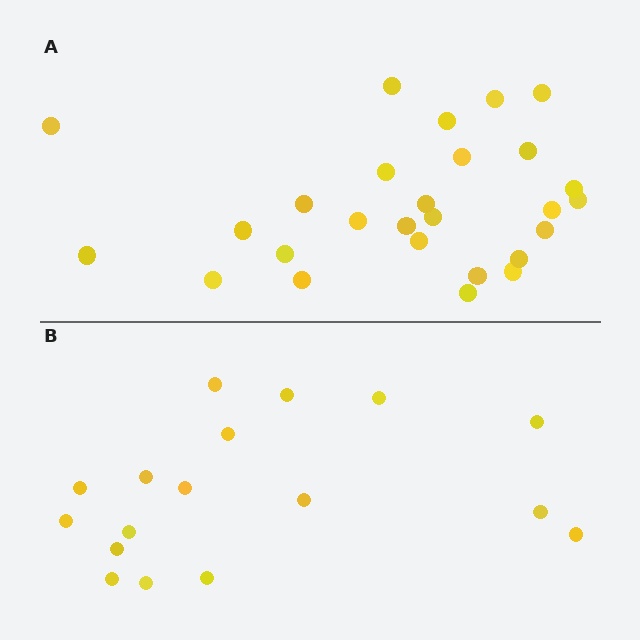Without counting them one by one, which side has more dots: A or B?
Region A (the top region) has more dots.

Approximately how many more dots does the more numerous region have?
Region A has roughly 10 or so more dots than region B.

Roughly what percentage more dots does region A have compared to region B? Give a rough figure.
About 60% more.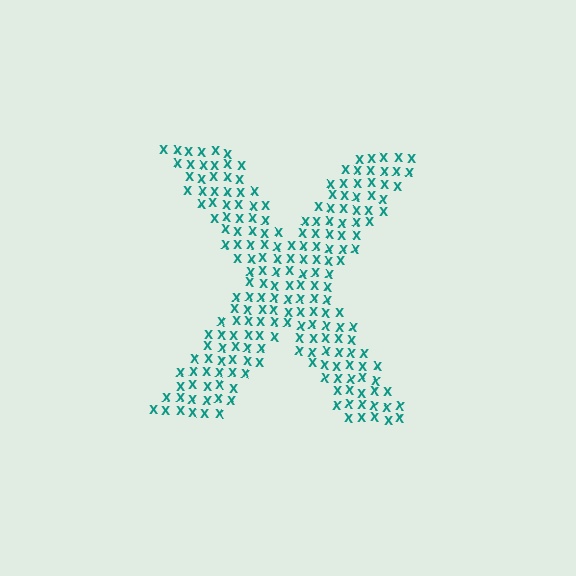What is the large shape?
The large shape is the letter X.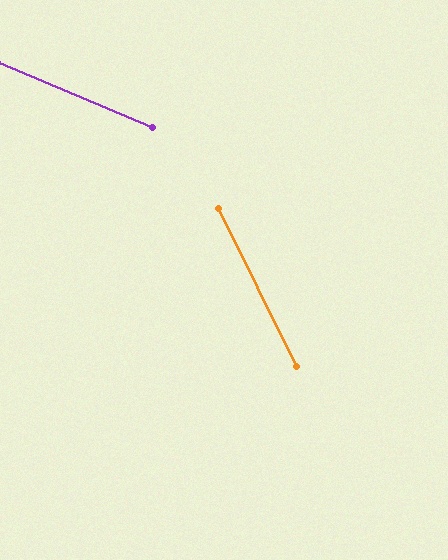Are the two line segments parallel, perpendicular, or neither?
Neither parallel nor perpendicular — they differ by about 41°.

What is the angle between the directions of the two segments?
Approximately 41 degrees.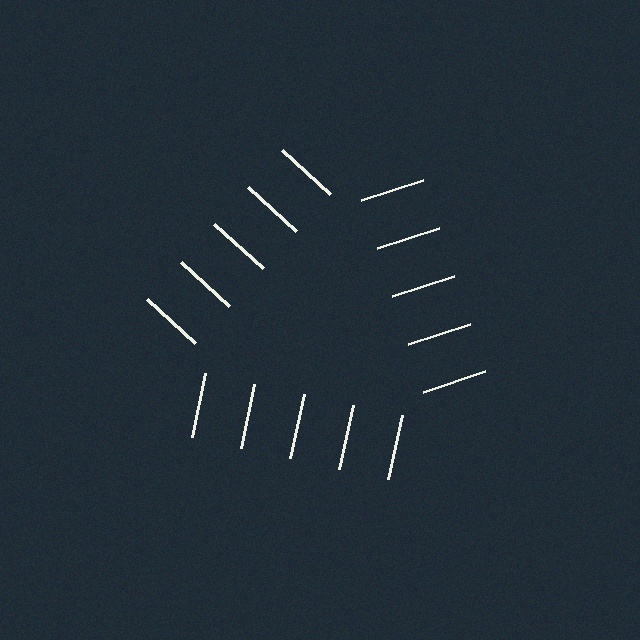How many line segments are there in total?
15 — 5 along each of the 3 edges.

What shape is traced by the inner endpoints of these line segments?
An illusory triangle — the line segments terminate on its edges but no continuous stroke is drawn.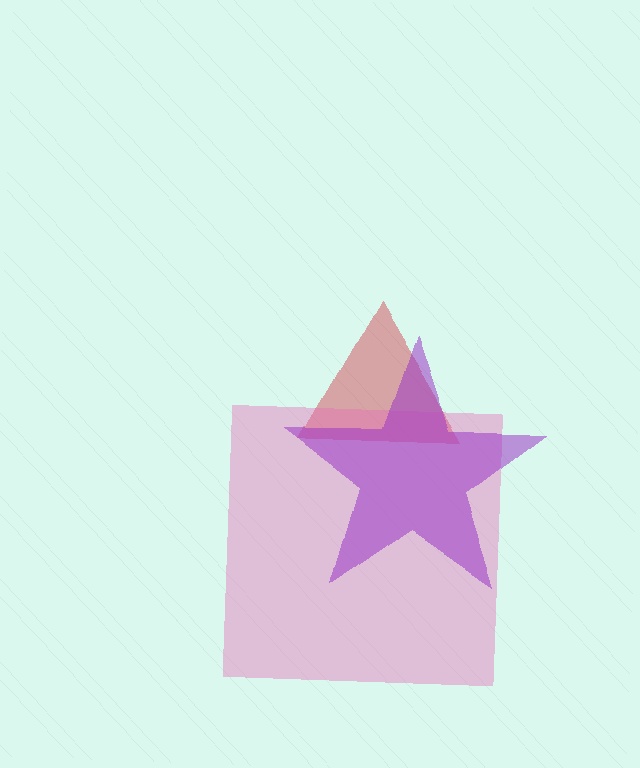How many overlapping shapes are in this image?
There are 3 overlapping shapes in the image.